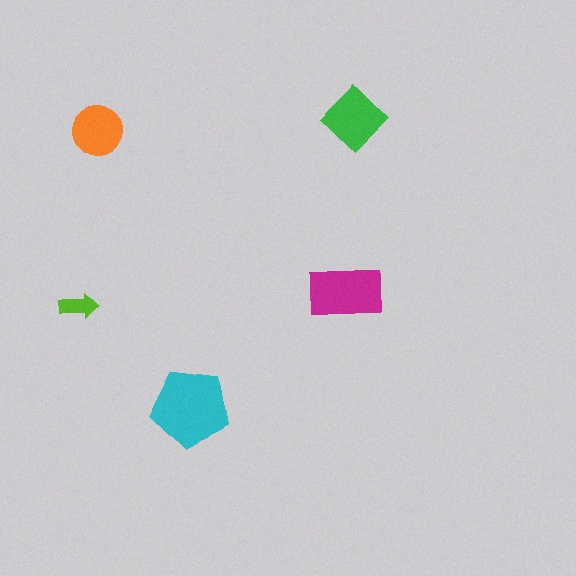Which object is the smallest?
The lime arrow.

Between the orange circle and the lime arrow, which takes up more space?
The orange circle.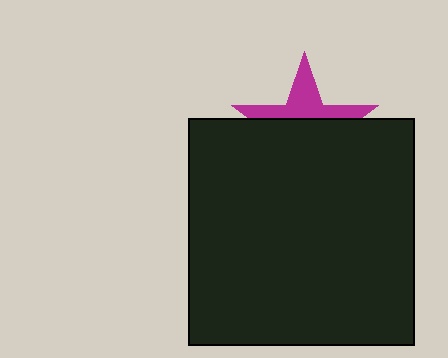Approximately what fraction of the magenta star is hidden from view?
Roughly 63% of the magenta star is hidden behind the black square.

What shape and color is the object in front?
The object in front is a black square.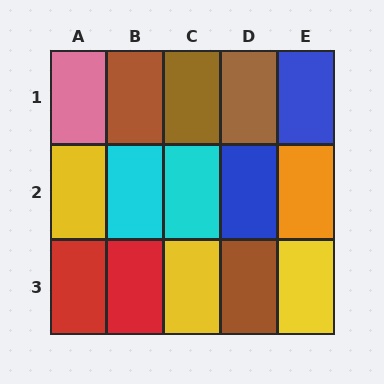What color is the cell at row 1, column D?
Brown.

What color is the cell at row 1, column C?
Brown.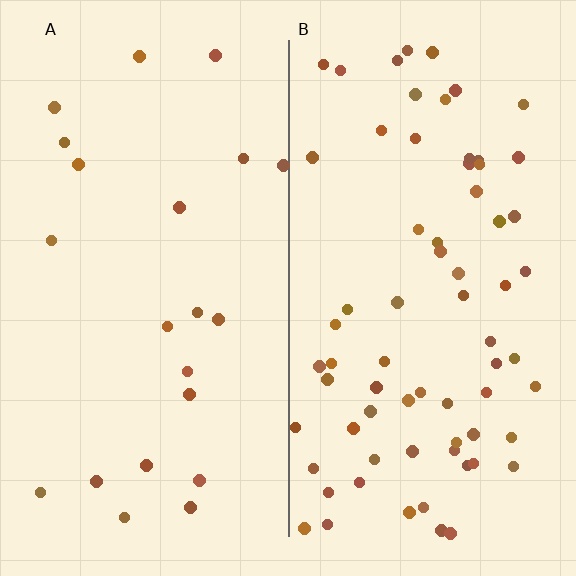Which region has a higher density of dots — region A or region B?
B (the right).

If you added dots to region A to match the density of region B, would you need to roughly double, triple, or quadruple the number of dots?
Approximately triple.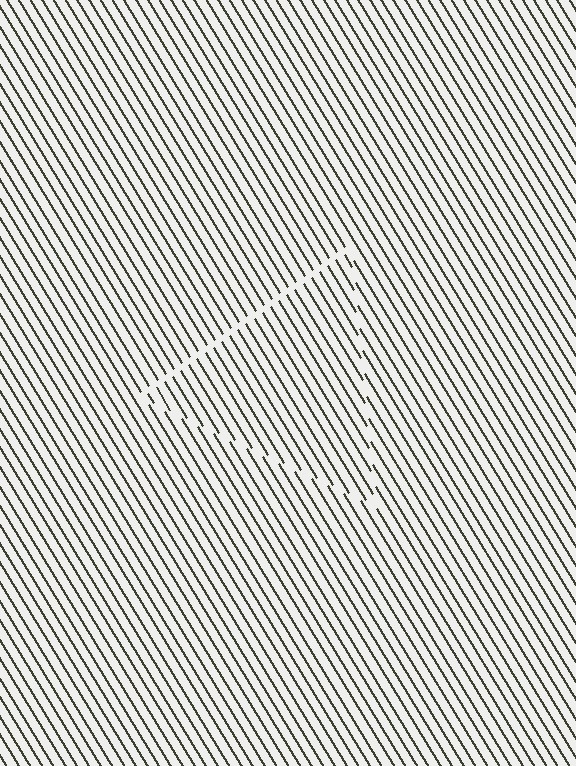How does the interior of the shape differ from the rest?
The interior of the shape contains the same grating, shifted by half a period — the contour is defined by the phase discontinuity where line-ends from the inner and outer gratings abut.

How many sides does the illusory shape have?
3 sides — the line-ends trace a triangle.